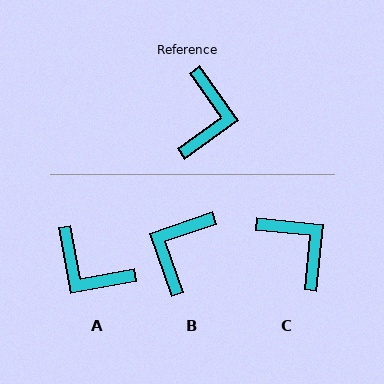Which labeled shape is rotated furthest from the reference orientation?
B, about 163 degrees away.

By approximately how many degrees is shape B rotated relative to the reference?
Approximately 163 degrees counter-clockwise.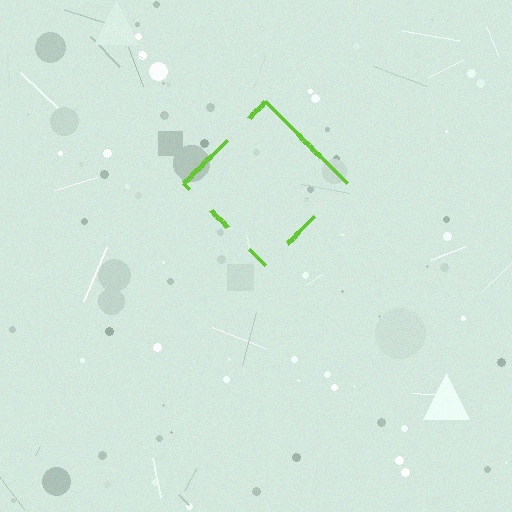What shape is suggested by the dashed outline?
The dashed outline suggests a diamond.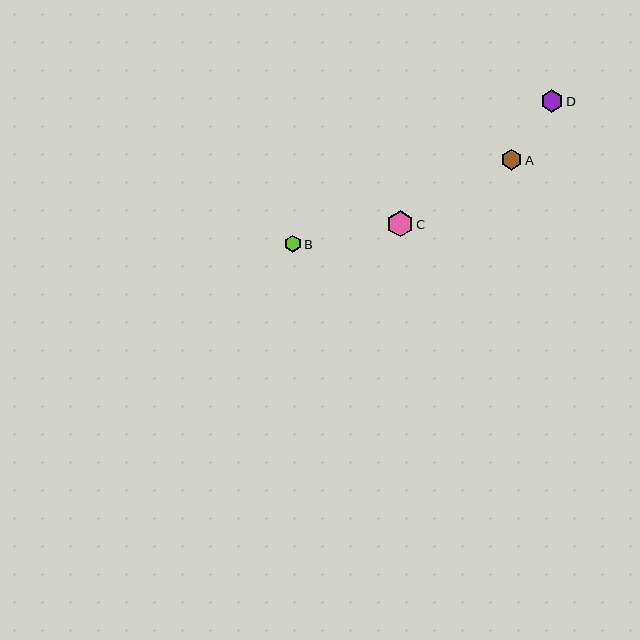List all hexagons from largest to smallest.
From largest to smallest: C, D, A, B.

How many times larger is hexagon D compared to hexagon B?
Hexagon D is approximately 1.3 times the size of hexagon B.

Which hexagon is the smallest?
Hexagon B is the smallest with a size of approximately 17 pixels.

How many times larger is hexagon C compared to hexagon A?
Hexagon C is approximately 1.3 times the size of hexagon A.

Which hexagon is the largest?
Hexagon C is the largest with a size of approximately 26 pixels.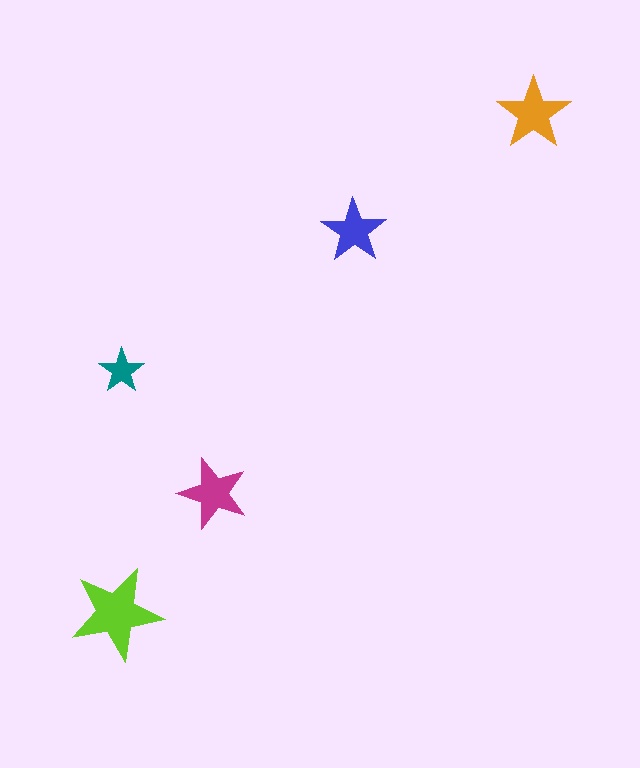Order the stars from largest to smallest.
the lime one, the orange one, the magenta one, the blue one, the teal one.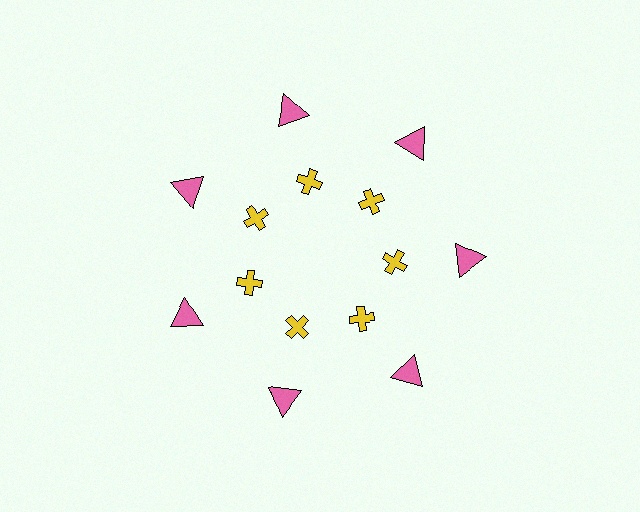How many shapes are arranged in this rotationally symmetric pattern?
There are 14 shapes, arranged in 7 groups of 2.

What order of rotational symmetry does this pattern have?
This pattern has 7-fold rotational symmetry.